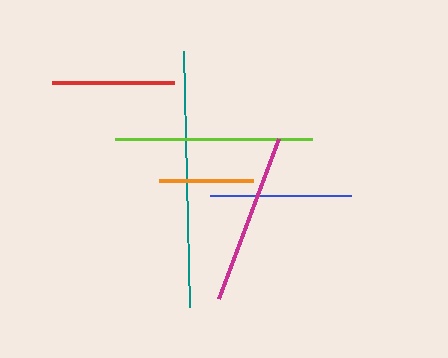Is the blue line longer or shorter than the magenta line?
The magenta line is longer than the blue line.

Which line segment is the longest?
The teal line is the longest at approximately 257 pixels.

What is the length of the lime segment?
The lime segment is approximately 197 pixels long.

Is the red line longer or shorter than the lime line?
The lime line is longer than the red line.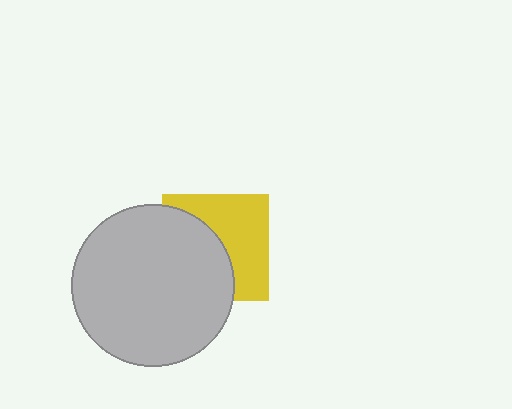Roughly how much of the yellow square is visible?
About half of it is visible (roughly 51%).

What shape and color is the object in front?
The object in front is a light gray circle.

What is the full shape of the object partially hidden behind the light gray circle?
The partially hidden object is a yellow square.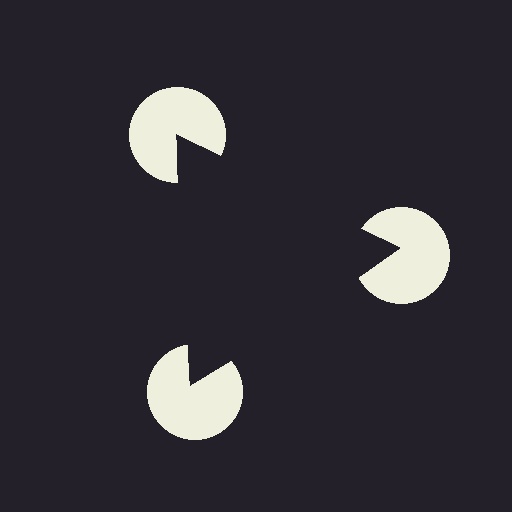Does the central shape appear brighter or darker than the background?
It typically appears slightly darker than the background, even though no actual brightness change is drawn.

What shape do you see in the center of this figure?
An illusory triangle — its edges are inferred from the aligned wedge cuts in the pac-man discs, not physically drawn.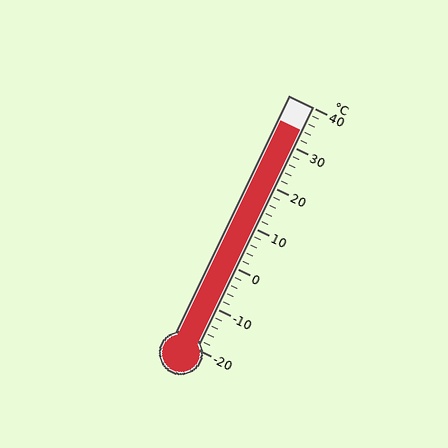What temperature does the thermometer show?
The thermometer shows approximately 34°C.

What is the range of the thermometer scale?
The thermometer scale ranges from -20°C to 40°C.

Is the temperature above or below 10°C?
The temperature is above 10°C.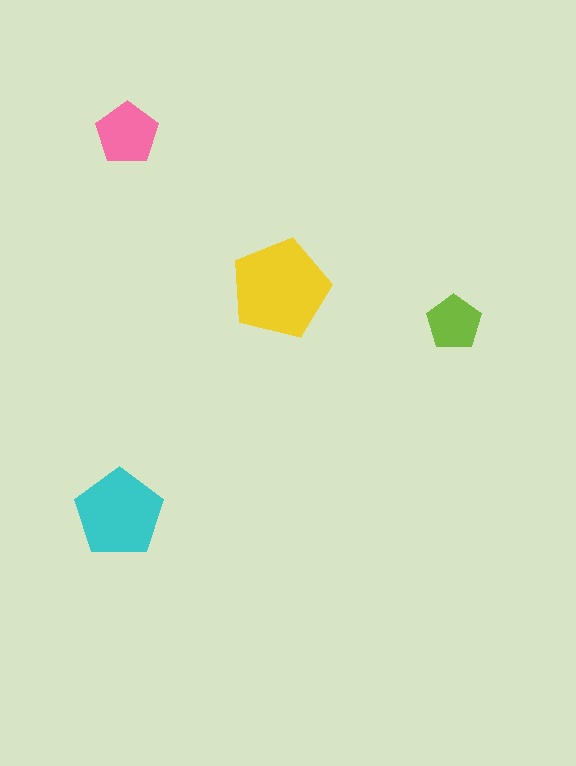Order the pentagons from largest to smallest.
the yellow one, the cyan one, the pink one, the lime one.